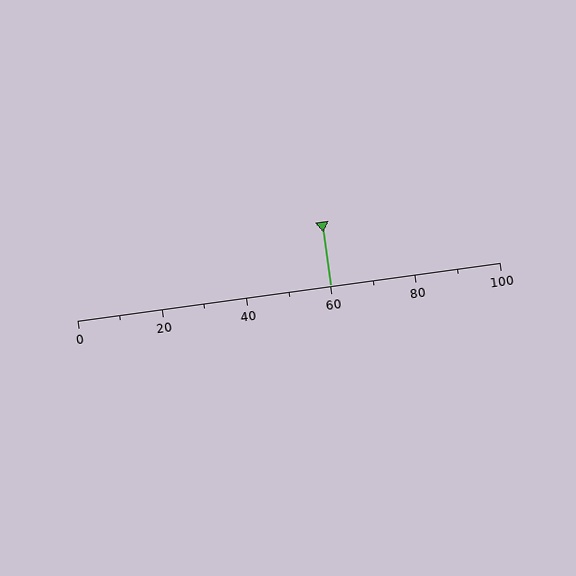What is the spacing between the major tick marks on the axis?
The major ticks are spaced 20 apart.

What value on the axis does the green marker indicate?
The marker indicates approximately 60.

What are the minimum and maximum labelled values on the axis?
The axis runs from 0 to 100.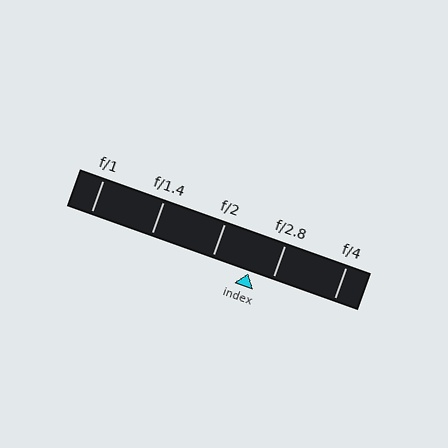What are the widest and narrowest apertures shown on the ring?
The widest aperture shown is f/1 and the narrowest is f/4.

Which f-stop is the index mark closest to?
The index mark is closest to f/2.8.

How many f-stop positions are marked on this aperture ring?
There are 5 f-stop positions marked.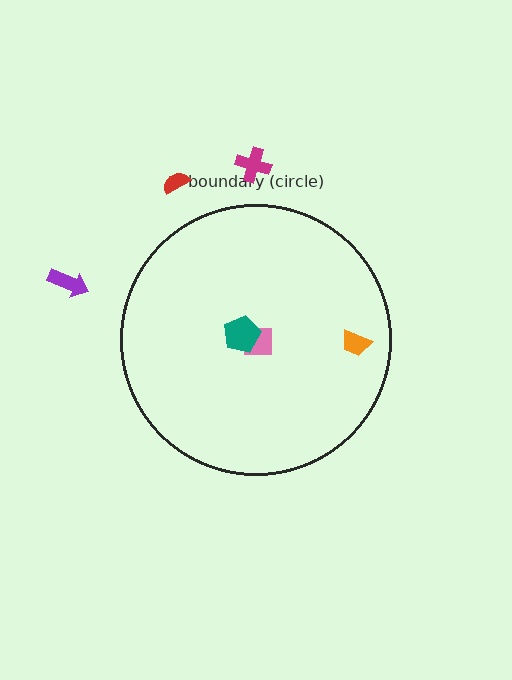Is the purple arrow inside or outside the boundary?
Outside.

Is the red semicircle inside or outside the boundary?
Outside.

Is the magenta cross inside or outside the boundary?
Outside.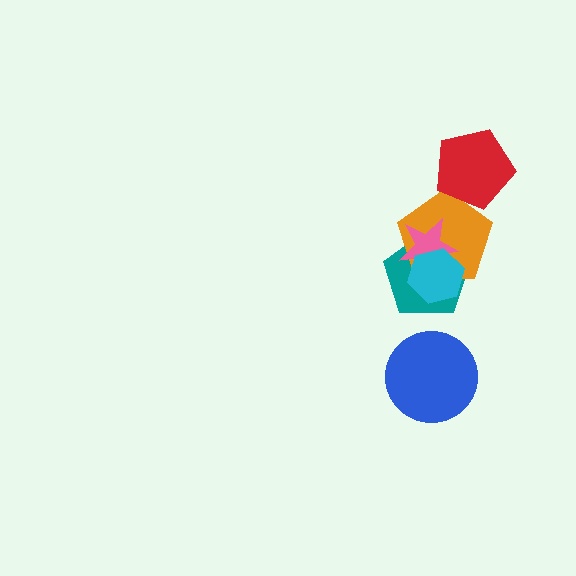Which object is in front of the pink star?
The cyan hexagon is in front of the pink star.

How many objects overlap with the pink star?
3 objects overlap with the pink star.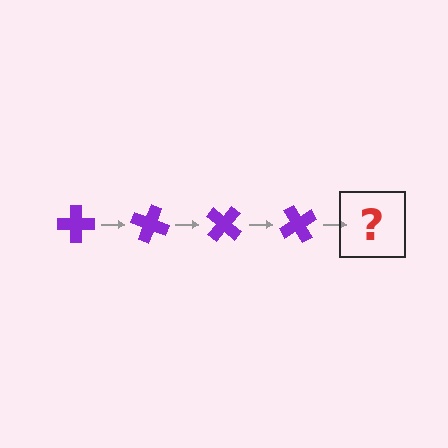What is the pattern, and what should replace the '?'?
The pattern is that the cross rotates 20 degrees each step. The '?' should be a purple cross rotated 80 degrees.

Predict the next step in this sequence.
The next step is a purple cross rotated 80 degrees.